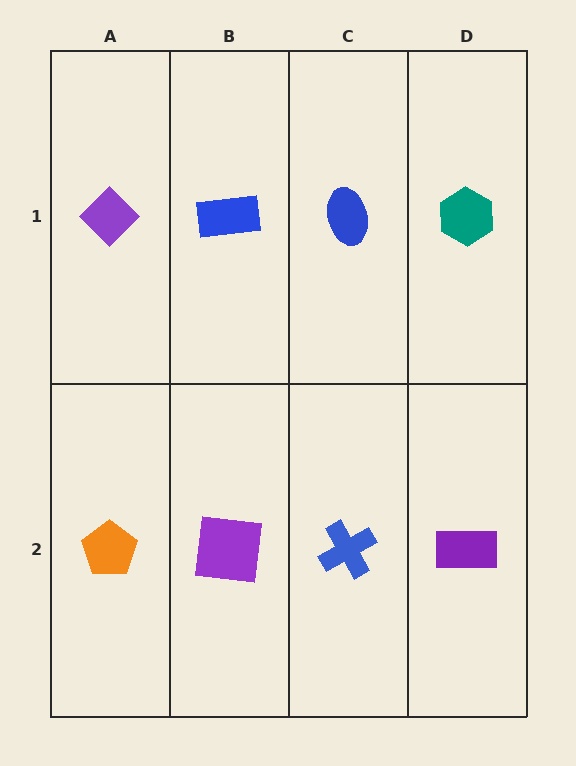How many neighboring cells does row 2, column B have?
3.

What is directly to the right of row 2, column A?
A purple square.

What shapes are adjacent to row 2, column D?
A teal hexagon (row 1, column D), a blue cross (row 2, column C).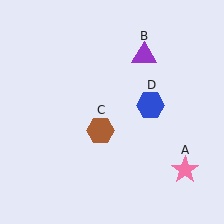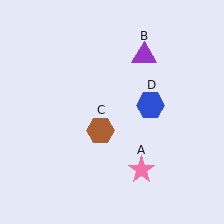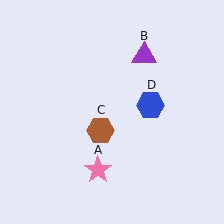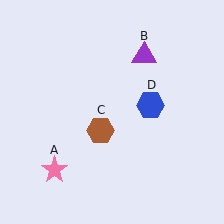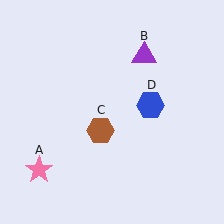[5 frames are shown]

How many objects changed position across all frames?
1 object changed position: pink star (object A).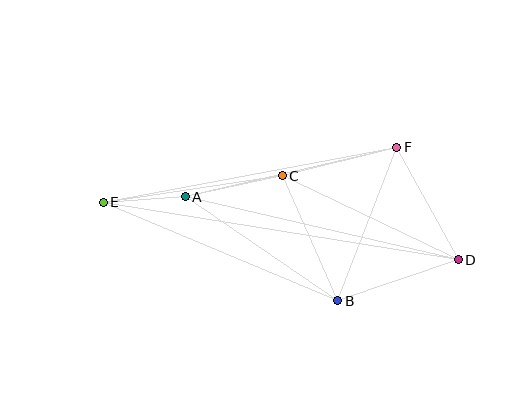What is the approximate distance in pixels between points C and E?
The distance between C and E is approximately 181 pixels.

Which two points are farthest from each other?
Points D and E are farthest from each other.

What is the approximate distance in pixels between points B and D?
The distance between B and D is approximately 127 pixels.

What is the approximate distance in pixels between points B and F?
The distance between B and F is approximately 165 pixels.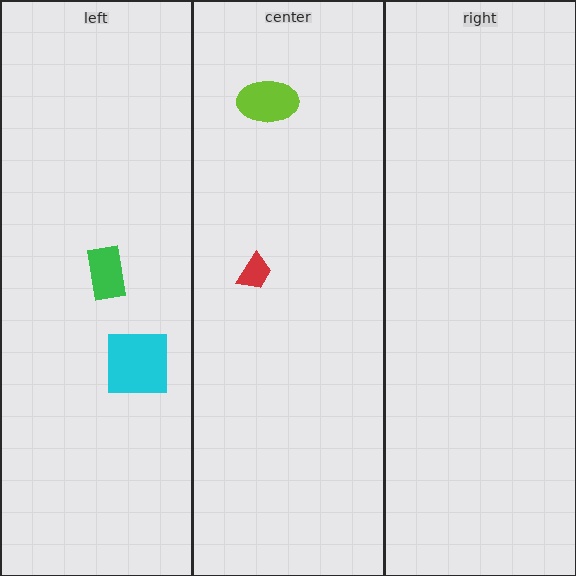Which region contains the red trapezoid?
The center region.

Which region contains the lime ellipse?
The center region.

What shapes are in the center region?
The red trapezoid, the lime ellipse.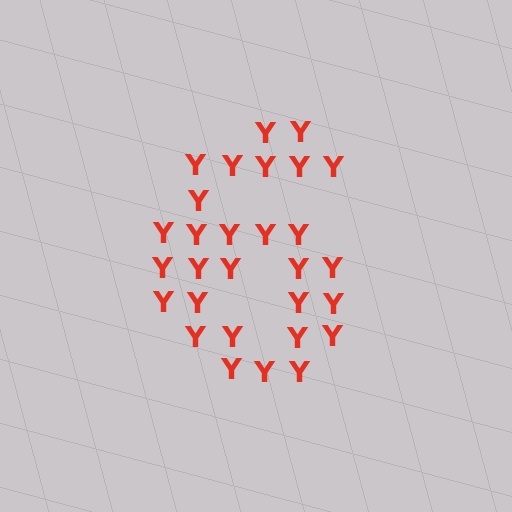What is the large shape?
The large shape is the digit 6.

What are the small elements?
The small elements are letter Y's.